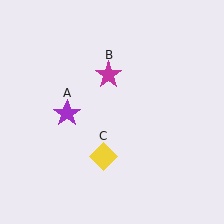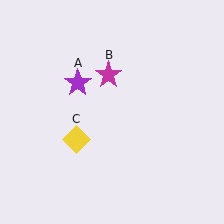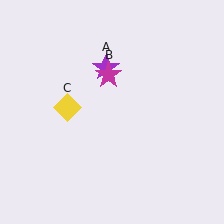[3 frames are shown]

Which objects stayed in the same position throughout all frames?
Magenta star (object B) remained stationary.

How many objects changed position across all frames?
2 objects changed position: purple star (object A), yellow diamond (object C).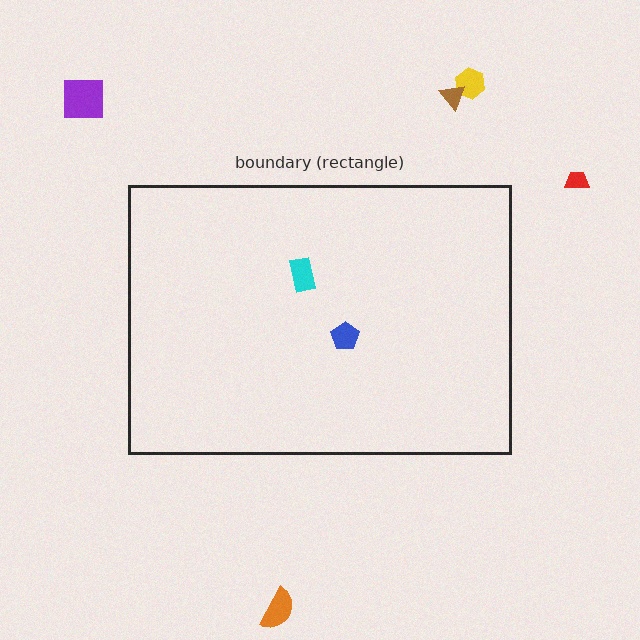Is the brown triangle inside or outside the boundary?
Outside.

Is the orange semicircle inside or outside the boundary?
Outside.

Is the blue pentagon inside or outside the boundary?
Inside.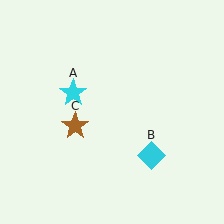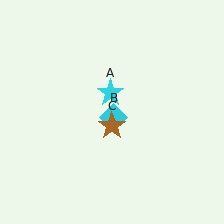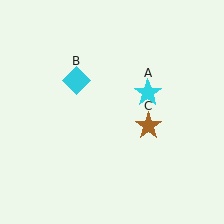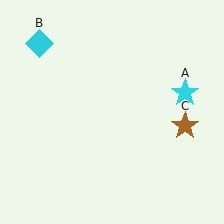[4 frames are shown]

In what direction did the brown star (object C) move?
The brown star (object C) moved right.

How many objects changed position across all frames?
3 objects changed position: cyan star (object A), cyan diamond (object B), brown star (object C).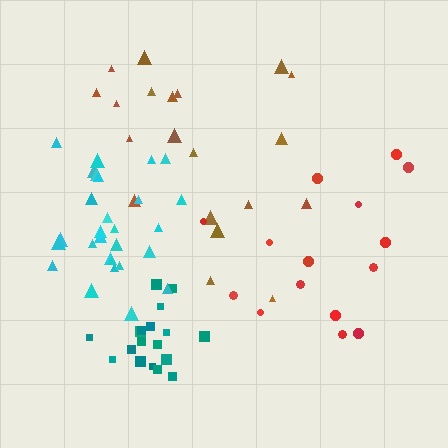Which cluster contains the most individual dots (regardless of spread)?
Cyan (28).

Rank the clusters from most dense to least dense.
cyan, teal, brown, red.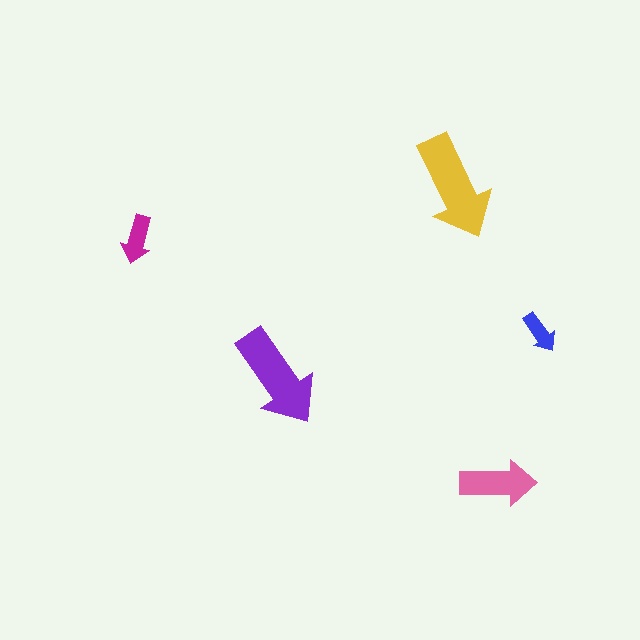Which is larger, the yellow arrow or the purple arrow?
The yellow one.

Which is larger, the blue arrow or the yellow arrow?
The yellow one.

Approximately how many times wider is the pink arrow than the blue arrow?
About 2 times wider.